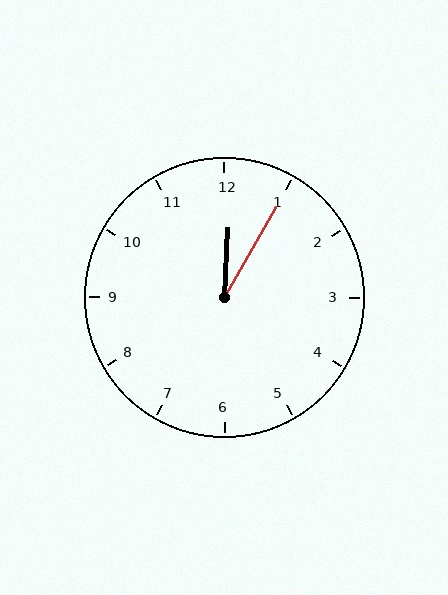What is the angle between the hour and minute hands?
Approximately 28 degrees.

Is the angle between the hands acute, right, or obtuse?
It is acute.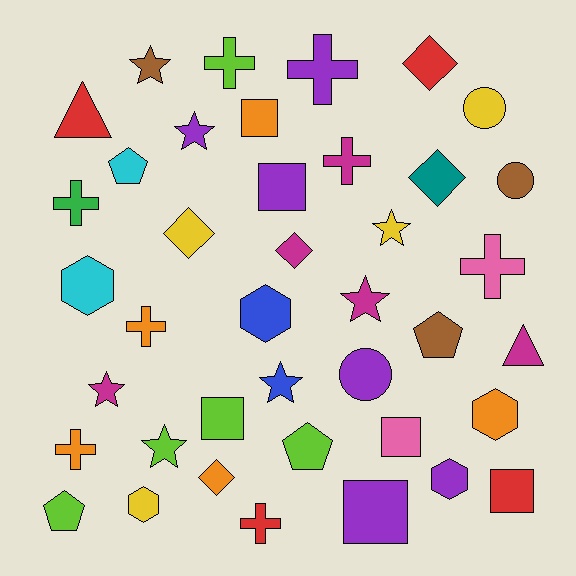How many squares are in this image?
There are 6 squares.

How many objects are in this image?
There are 40 objects.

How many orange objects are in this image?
There are 5 orange objects.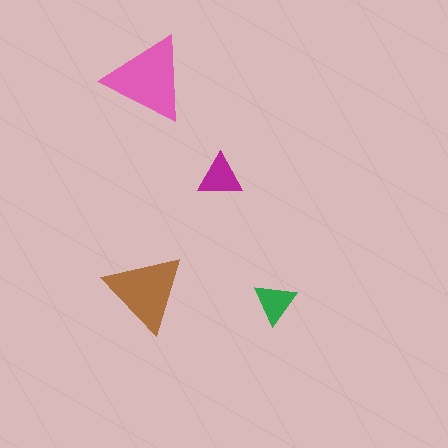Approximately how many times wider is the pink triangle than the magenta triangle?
About 2 times wider.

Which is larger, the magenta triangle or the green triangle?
The magenta one.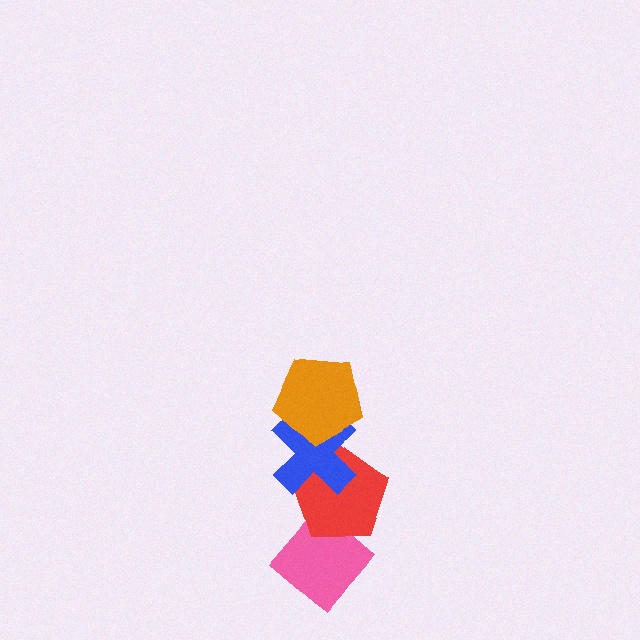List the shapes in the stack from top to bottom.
From top to bottom: the orange pentagon, the blue cross, the red pentagon, the pink diamond.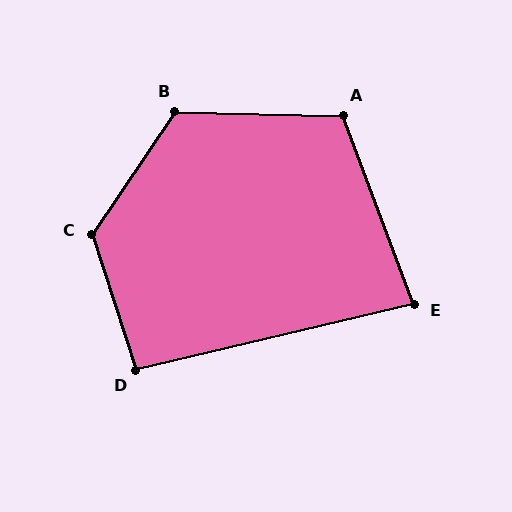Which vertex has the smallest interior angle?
E, at approximately 83 degrees.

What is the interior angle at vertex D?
Approximately 95 degrees (approximately right).